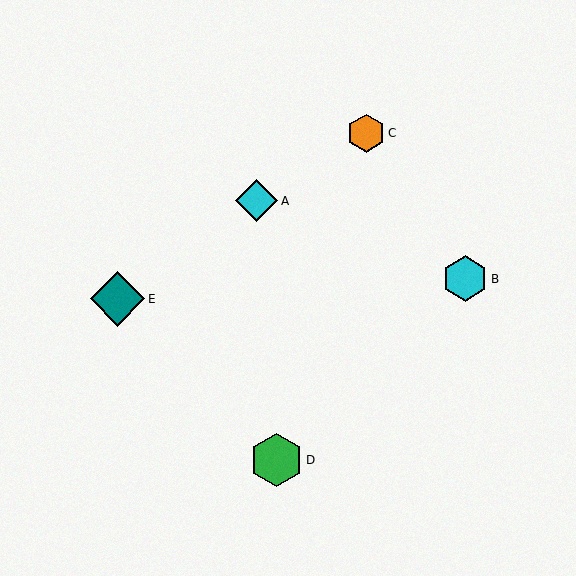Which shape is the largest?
The teal diamond (labeled E) is the largest.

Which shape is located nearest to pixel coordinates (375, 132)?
The orange hexagon (labeled C) at (366, 133) is nearest to that location.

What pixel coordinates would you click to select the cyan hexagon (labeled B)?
Click at (465, 279) to select the cyan hexagon B.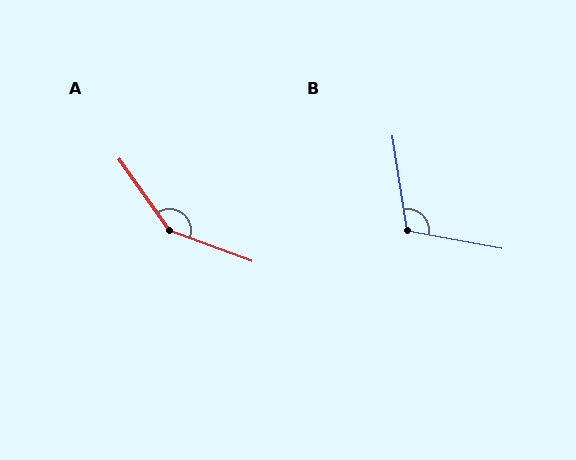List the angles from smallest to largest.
B (109°), A (146°).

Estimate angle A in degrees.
Approximately 146 degrees.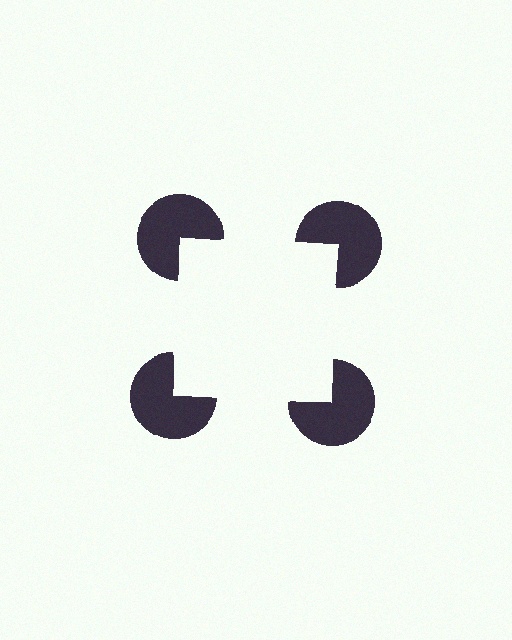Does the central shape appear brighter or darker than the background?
It typically appears slightly brighter than the background, even though no actual brightness change is drawn.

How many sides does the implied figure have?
4 sides.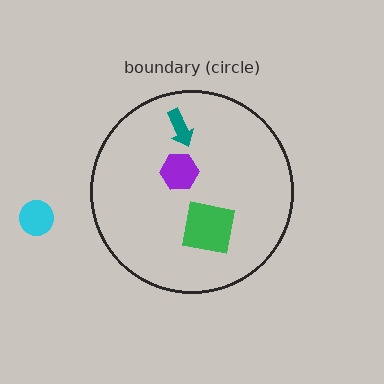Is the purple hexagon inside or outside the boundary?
Inside.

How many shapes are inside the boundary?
3 inside, 1 outside.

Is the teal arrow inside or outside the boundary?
Inside.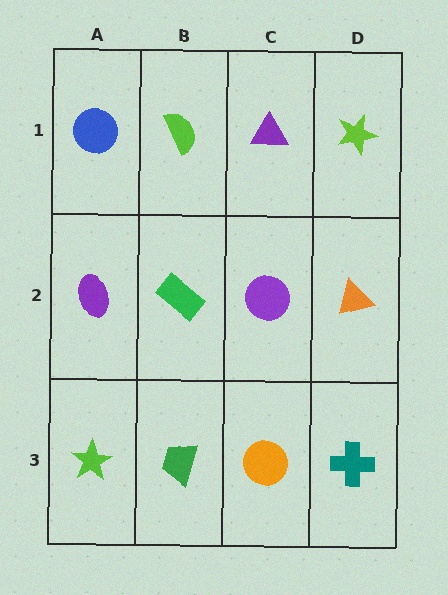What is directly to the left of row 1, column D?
A purple triangle.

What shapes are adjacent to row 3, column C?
A purple circle (row 2, column C), a green trapezoid (row 3, column B), a teal cross (row 3, column D).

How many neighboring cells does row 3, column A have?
2.